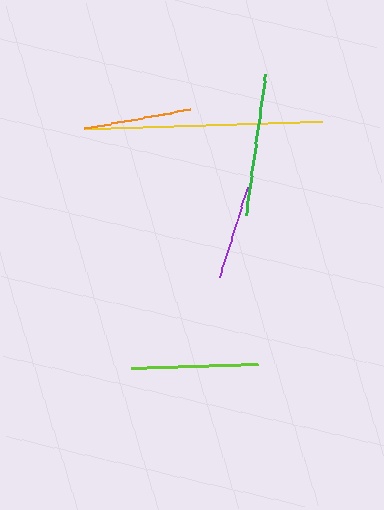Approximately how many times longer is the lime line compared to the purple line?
The lime line is approximately 1.3 times the length of the purple line.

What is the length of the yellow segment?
The yellow segment is approximately 238 pixels long.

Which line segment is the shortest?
The purple line is the shortest at approximately 95 pixels.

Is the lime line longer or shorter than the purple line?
The lime line is longer than the purple line.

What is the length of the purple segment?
The purple segment is approximately 95 pixels long.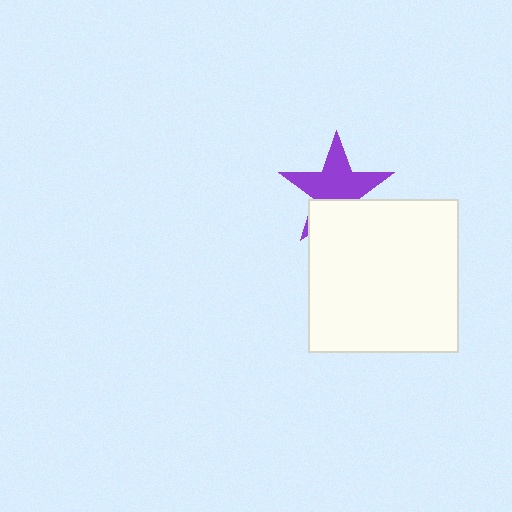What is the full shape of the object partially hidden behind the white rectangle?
The partially hidden object is a purple star.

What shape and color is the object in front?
The object in front is a white rectangle.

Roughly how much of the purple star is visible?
Most of it is visible (roughly 66%).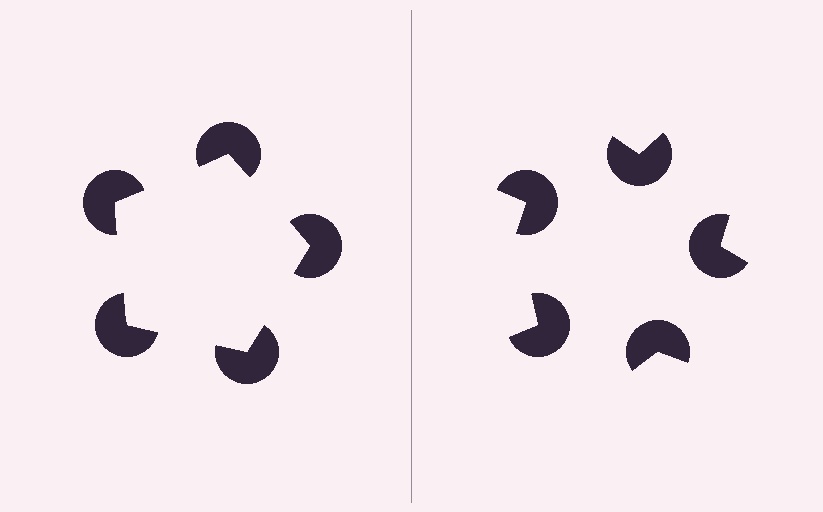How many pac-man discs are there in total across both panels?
10 — 5 on each side.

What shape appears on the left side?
An illusory pentagon.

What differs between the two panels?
The pac-man discs are positioned identically on both sides; only the wedge orientations differ. On the left they align to a pentagon; on the right they are misaligned.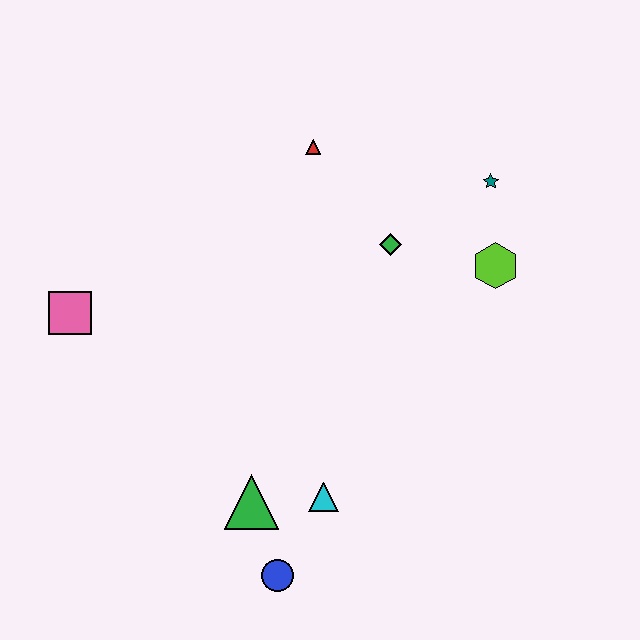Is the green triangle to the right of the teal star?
No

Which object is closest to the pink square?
The green triangle is closest to the pink square.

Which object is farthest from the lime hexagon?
The pink square is farthest from the lime hexagon.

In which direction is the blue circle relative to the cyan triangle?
The blue circle is below the cyan triangle.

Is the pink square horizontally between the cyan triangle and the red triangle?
No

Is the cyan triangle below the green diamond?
Yes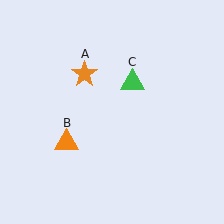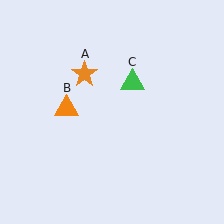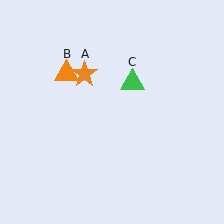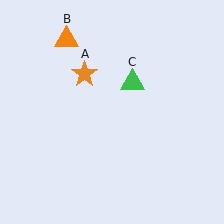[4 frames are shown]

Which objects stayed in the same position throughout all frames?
Orange star (object A) and green triangle (object C) remained stationary.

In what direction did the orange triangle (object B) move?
The orange triangle (object B) moved up.